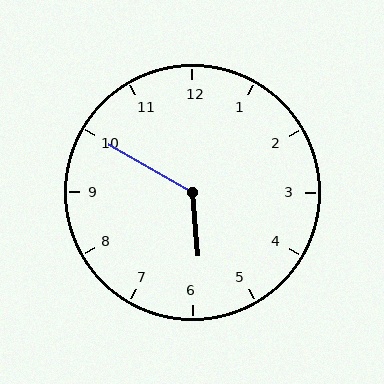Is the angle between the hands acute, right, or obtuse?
It is obtuse.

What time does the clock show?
5:50.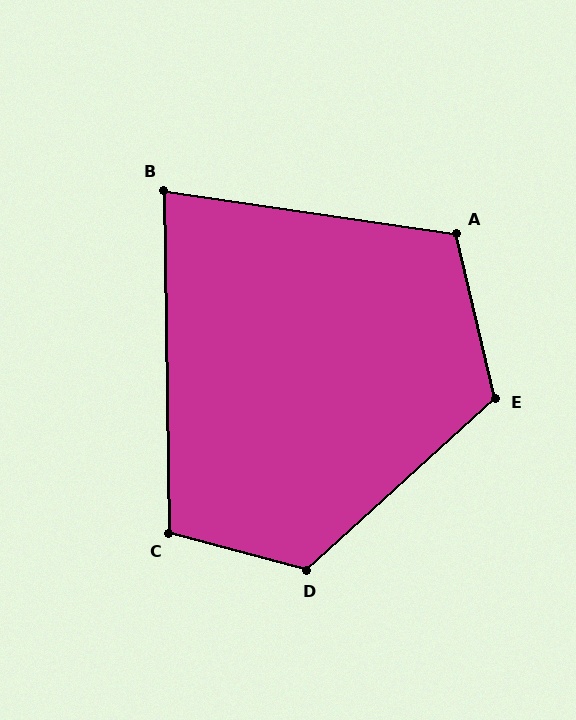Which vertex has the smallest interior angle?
B, at approximately 81 degrees.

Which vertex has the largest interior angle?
D, at approximately 123 degrees.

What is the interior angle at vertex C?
Approximately 106 degrees (obtuse).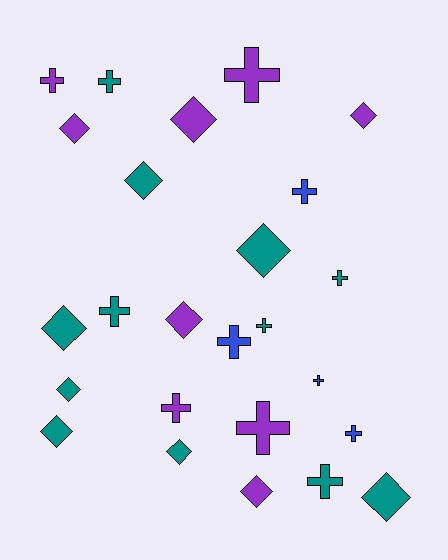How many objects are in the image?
There are 25 objects.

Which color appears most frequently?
Teal, with 12 objects.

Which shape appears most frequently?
Cross, with 13 objects.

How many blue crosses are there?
There are 4 blue crosses.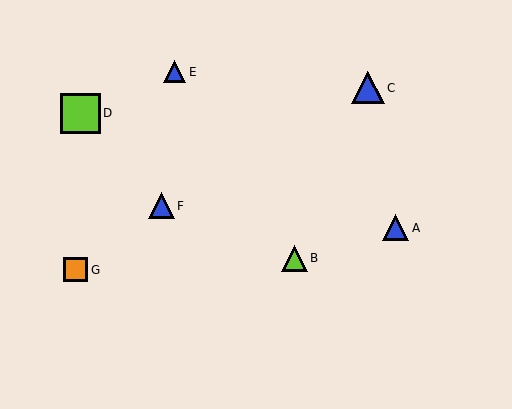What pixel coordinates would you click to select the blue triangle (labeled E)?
Click at (175, 72) to select the blue triangle E.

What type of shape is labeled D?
Shape D is a lime square.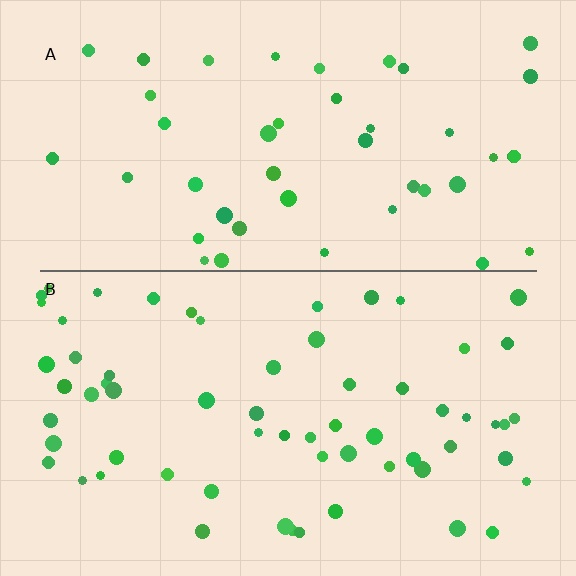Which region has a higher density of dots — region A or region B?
B (the bottom).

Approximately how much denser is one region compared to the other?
Approximately 1.4× — region B over region A.